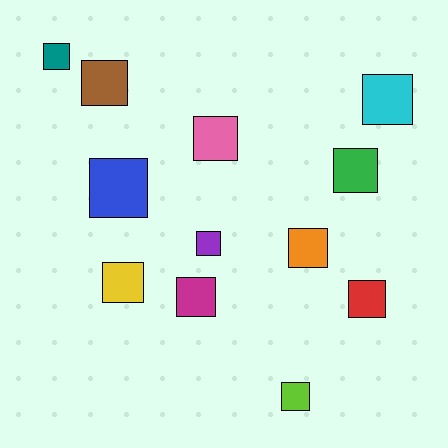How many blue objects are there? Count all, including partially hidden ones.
There is 1 blue object.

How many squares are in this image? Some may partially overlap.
There are 12 squares.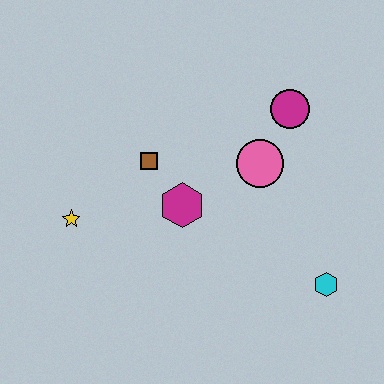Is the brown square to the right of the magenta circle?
No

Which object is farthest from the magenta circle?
The yellow star is farthest from the magenta circle.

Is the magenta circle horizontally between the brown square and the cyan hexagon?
Yes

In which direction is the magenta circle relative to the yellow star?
The magenta circle is to the right of the yellow star.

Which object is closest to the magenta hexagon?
The brown square is closest to the magenta hexagon.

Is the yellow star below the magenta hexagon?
Yes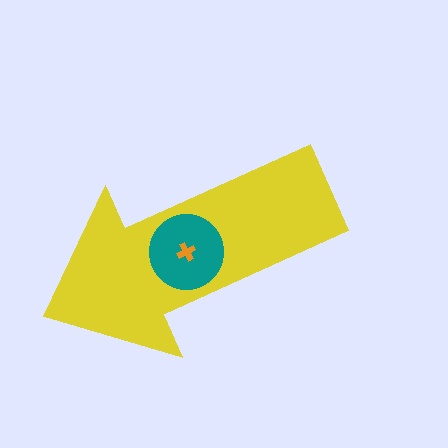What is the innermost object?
The orange cross.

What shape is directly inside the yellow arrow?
The teal circle.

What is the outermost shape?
The yellow arrow.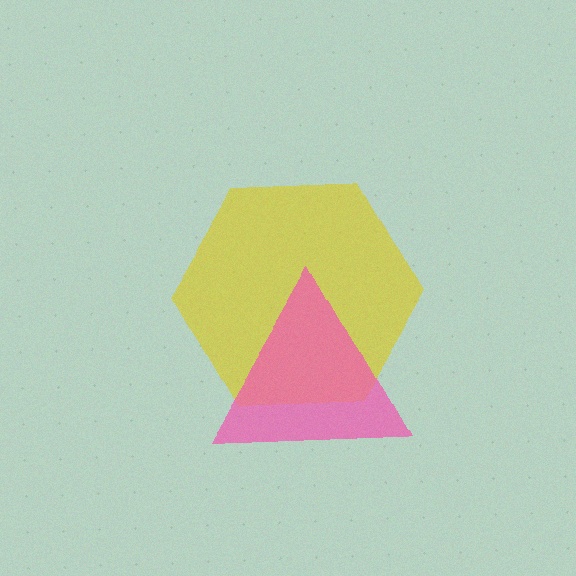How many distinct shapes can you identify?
There are 2 distinct shapes: a yellow hexagon, a pink triangle.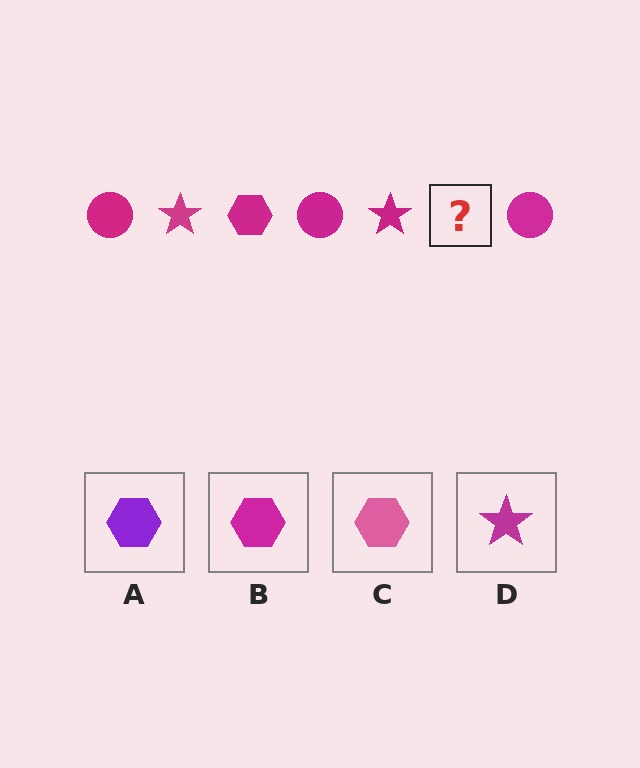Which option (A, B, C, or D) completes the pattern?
B.